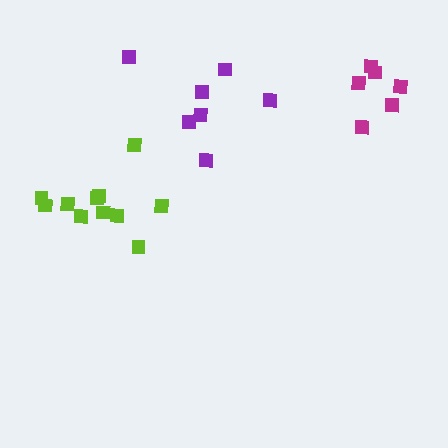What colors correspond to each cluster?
The clusters are colored: purple, lime, magenta.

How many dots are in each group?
Group 1: 7 dots, Group 2: 11 dots, Group 3: 6 dots (24 total).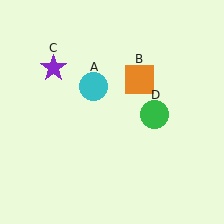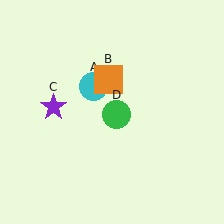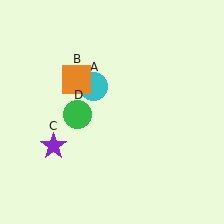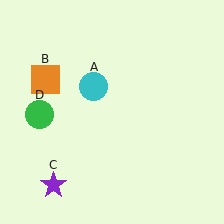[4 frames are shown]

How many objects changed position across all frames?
3 objects changed position: orange square (object B), purple star (object C), green circle (object D).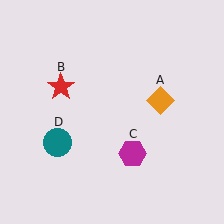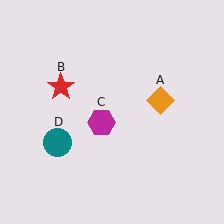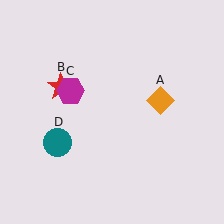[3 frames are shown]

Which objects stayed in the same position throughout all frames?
Orange diamond (object A) and red star (object B) and teal circle (object D) remained stationary.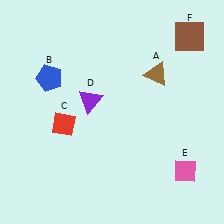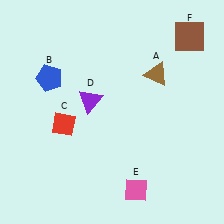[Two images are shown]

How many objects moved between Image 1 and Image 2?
1 object moved between the two images.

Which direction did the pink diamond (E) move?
The pink diamond (E) moved left.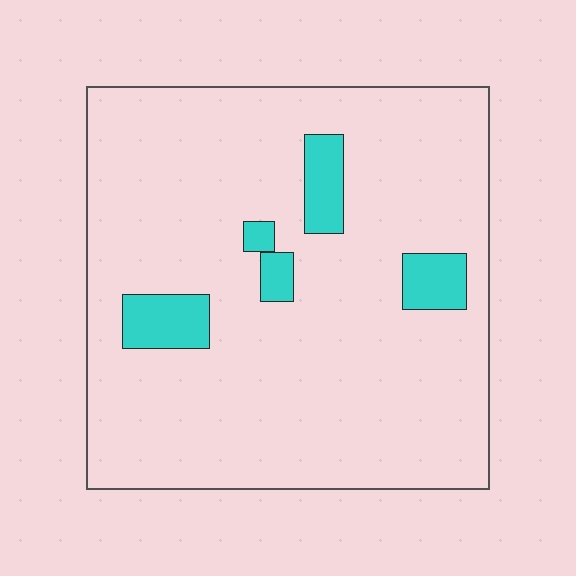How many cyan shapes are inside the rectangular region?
5.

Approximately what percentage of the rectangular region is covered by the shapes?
Approximately 10%.